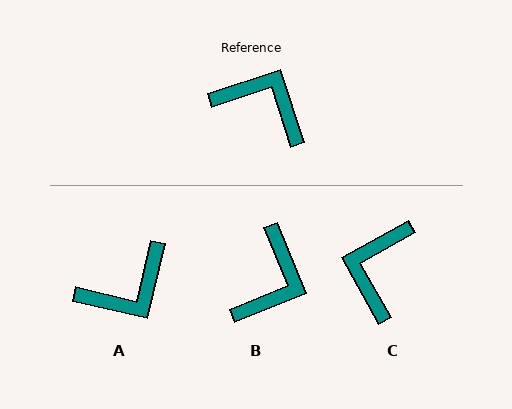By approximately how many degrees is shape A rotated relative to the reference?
Approximately 122 degrees clockwise.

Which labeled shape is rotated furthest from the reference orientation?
A, about 122 degrees away.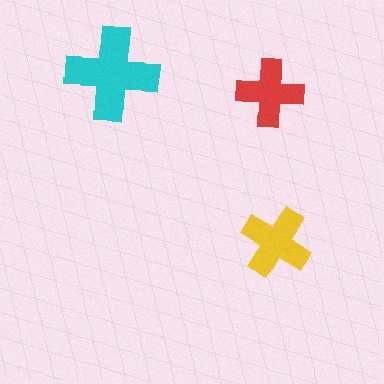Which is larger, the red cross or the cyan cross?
The cyan one.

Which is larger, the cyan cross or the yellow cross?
The cyan one.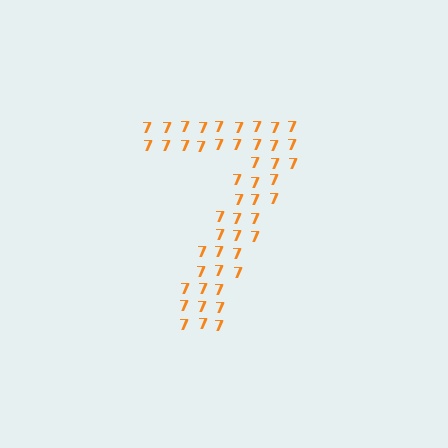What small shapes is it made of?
It is made of small digit 7's.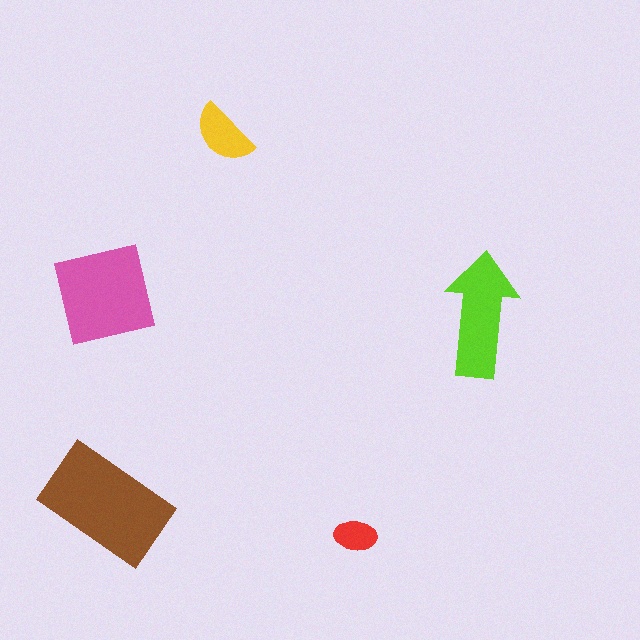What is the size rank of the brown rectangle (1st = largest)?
1st.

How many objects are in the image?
There are 5 objects in the image.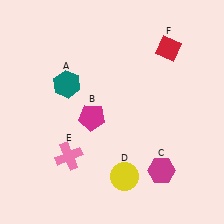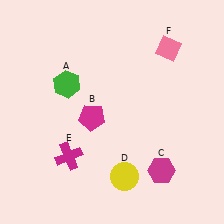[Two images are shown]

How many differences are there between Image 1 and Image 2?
There are 3 differences between the two images.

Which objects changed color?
A changed from teal to green. E changed from pink to magenta. F changed from red to pink.